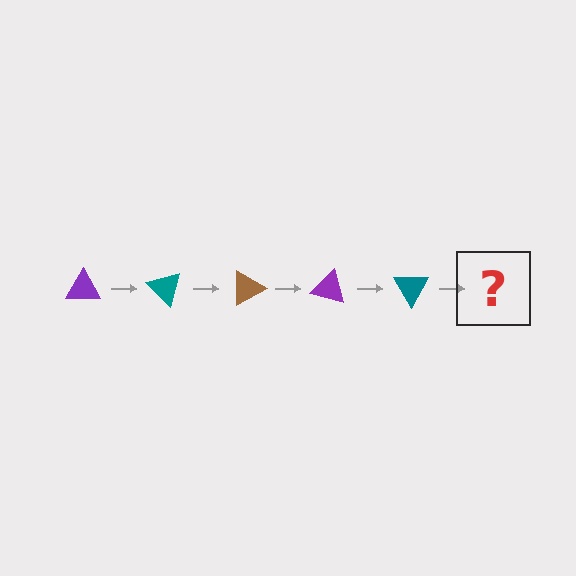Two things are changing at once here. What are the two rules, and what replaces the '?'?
The two rules are that it rotates 45 degrees each step and the color cycles through purple, teal, and brown. The '?' should be a brown triangle, rotated 225 degrees from the start.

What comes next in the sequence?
The next element should be a brown triangle, rotated 225 degrees from the start.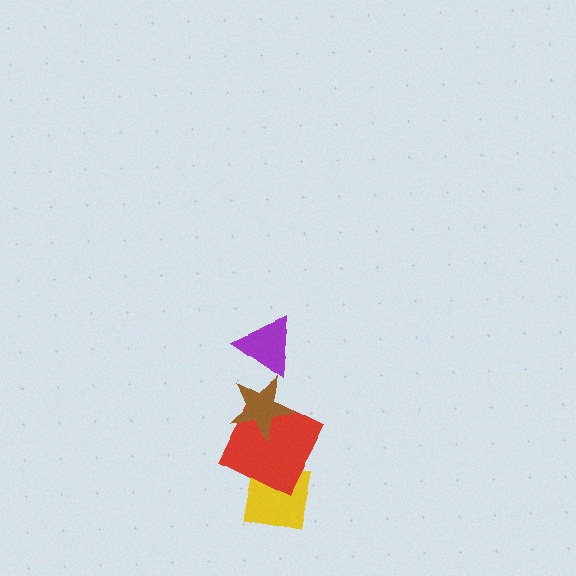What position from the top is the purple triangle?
The purple triangle is 1st from the top.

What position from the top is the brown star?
The brown star is 2nd from the top.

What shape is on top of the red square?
The brown star is on top of the red square.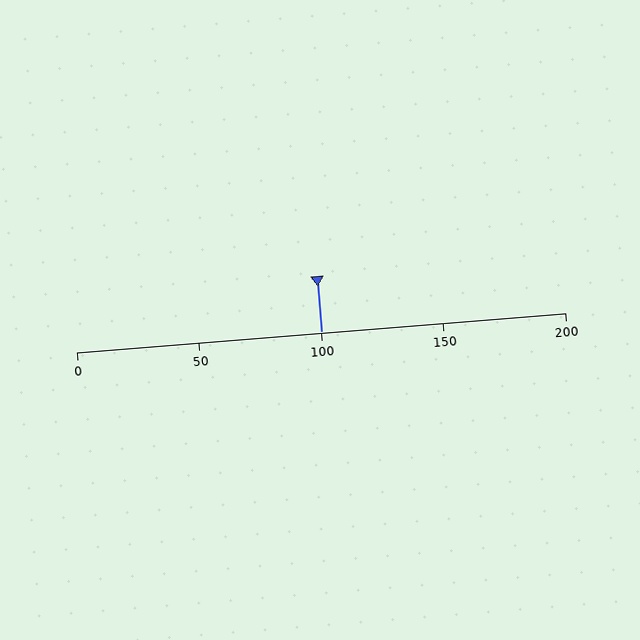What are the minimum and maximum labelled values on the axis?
The axis runs from 0 to 200.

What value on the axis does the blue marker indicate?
The marker indicates approximately 100.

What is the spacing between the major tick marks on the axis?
The major ticks are spaced 50 apart.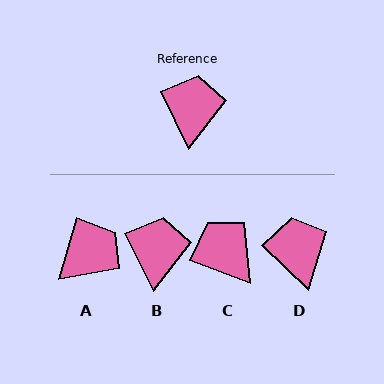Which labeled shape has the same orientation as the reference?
B.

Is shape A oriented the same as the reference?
No, it is off by about 42 degrees.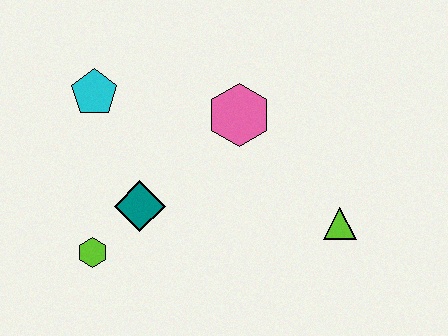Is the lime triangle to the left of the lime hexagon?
No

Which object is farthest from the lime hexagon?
The lime triangle is farthest from the lime hexagon.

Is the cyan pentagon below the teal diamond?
No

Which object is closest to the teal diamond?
The lime hexagon is closest to the teal diamond.